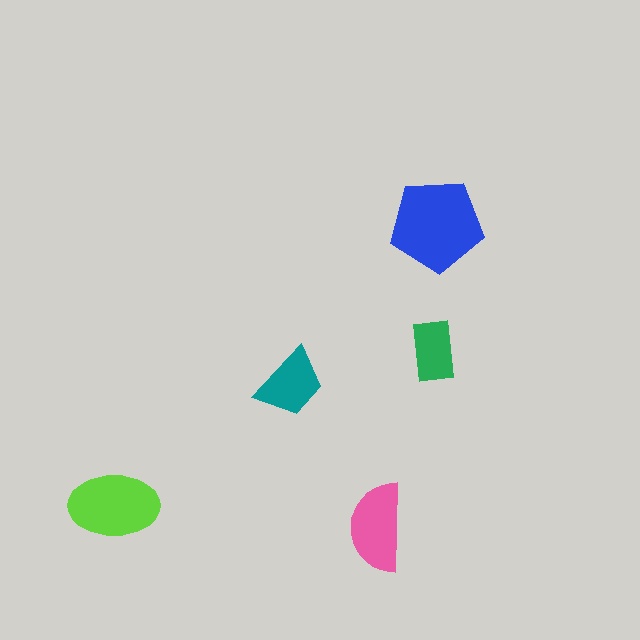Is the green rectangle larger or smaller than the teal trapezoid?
Smaller.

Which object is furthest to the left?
The lime ellipse is leftmost.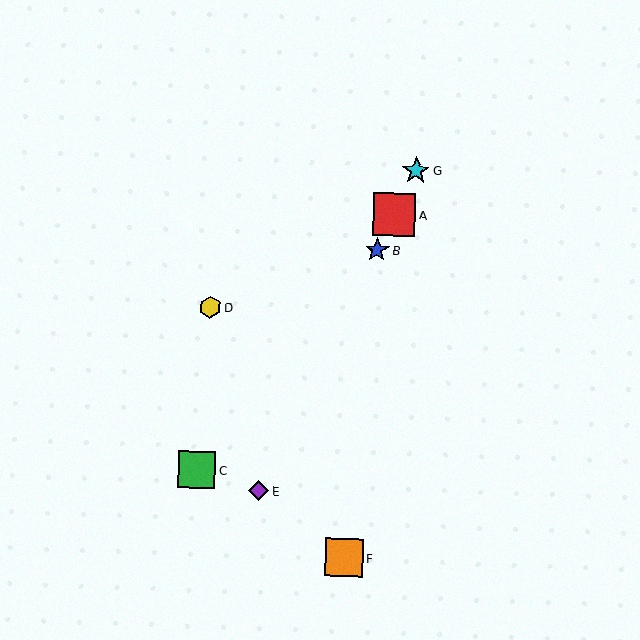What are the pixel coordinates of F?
Object F is at (344, 558).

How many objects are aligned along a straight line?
4 objects (A, B, E, G) are aligned along a straight line.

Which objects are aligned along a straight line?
Objects A, B, E, G are aligned along a straight line.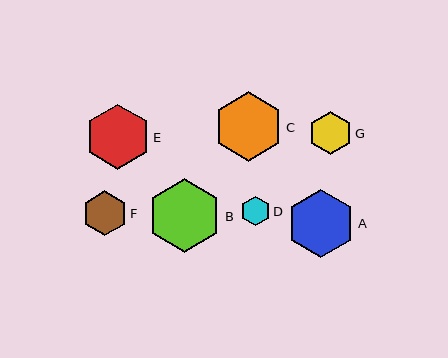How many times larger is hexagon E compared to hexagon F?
Hexagon E is approximately 1.4 times the size of hexagon F.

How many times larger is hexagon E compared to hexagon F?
Hexagon E is approximately 1.4 times the size of hexagon F.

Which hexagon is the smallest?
Hexagon D is the smallest with a size of approximately 30 pixels.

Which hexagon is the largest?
Hexagon B is the largest with a size of approximately 74 pixels.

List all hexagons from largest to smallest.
From largest to smallest: B, C, A, E, F, G, D.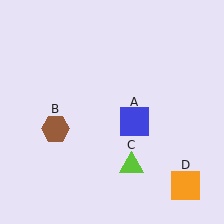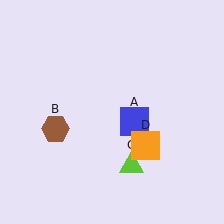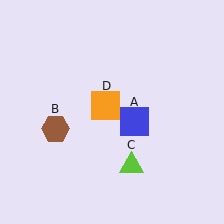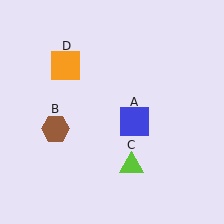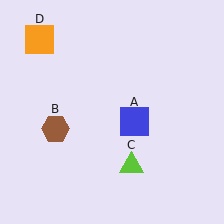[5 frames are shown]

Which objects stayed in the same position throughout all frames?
Blue square (object A) and brown hexagon (object B) and lime triangle (object C) remained stationary.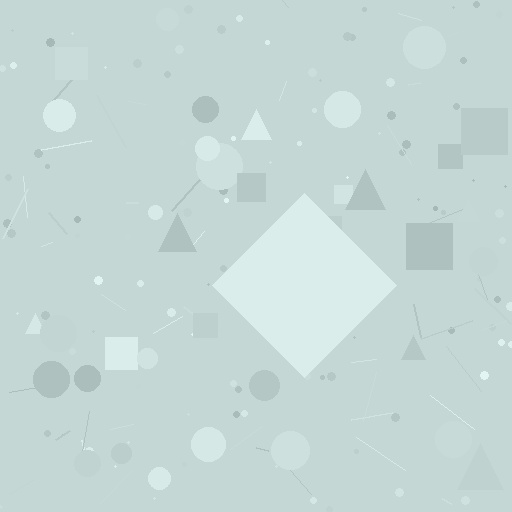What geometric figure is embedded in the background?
A diamond is embedded in the background.